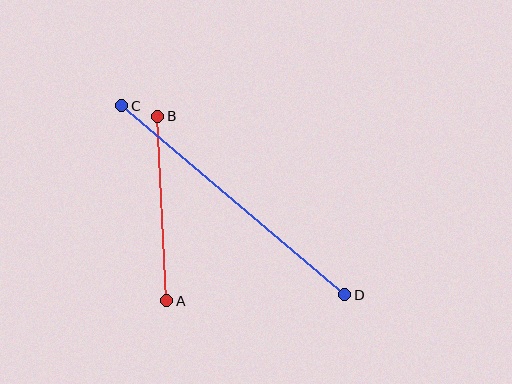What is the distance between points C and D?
The distance is approximately 292 pixels.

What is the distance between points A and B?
The distance is approximately 185 pixels.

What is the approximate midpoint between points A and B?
The midpoint is at approximately (162, 209) pixels.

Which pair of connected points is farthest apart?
Points C and D are farthest apart.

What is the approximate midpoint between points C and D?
The midpoint is at approximately (233, 200) pixels.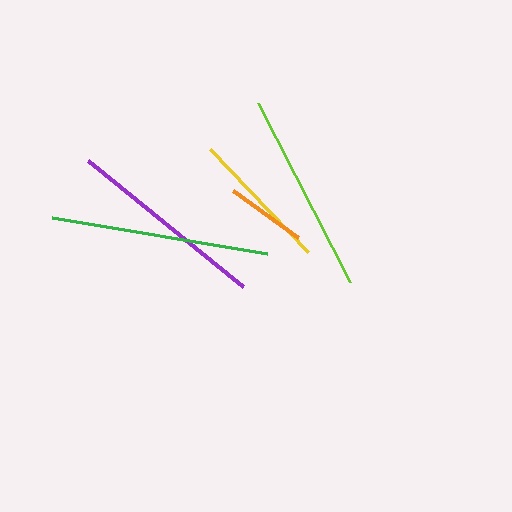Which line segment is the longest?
The green line is the longest at approximately 217 pixels.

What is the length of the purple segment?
The purple segment is approximately 200 pixels long.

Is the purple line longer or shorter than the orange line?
The purple line is longer than the orange line.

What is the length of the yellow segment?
The yellow segment is approximately 141 pixels long.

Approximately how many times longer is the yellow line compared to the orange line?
The yellow line is approximately 1.8 times the length of the orange line.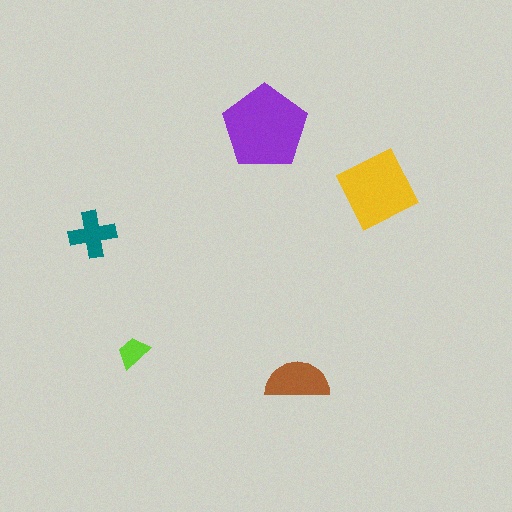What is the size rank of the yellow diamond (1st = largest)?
2nd.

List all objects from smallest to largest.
The lime trapezoid, the teal cross, the brown semicircle, the yellow diamond, the purple pentagon.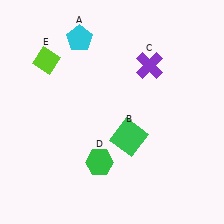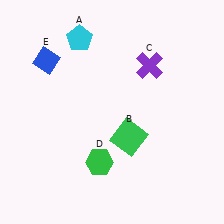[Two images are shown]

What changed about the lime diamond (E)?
In Image 1, E is lime. In Image 2, it changed to blue.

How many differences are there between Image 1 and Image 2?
There is 1 difference between the two images.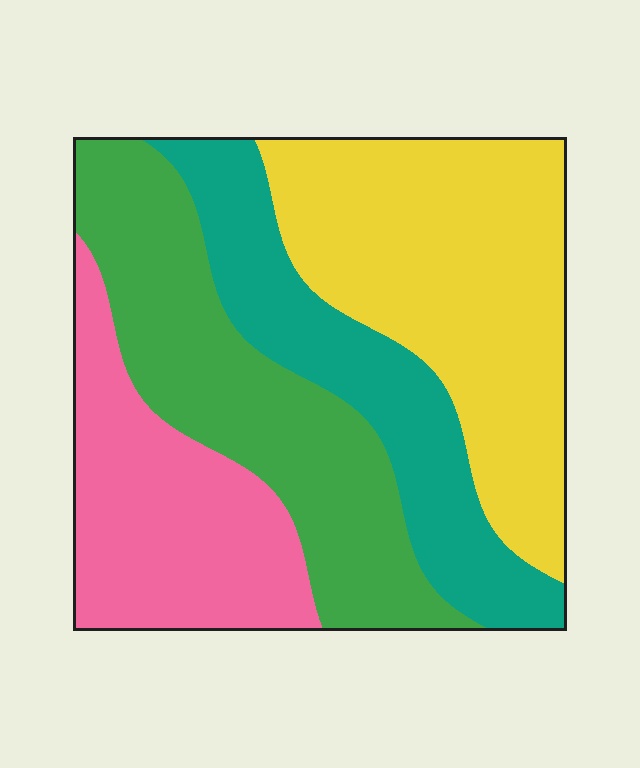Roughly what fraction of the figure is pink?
Pink covers about 20% of the figure.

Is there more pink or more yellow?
Yellow.